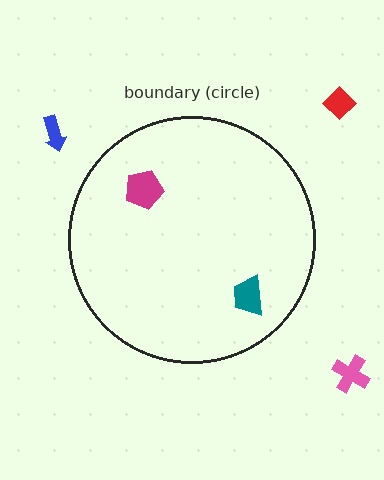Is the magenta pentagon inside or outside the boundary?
Inside.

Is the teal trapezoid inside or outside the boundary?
Inside.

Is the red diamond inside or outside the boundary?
Outside.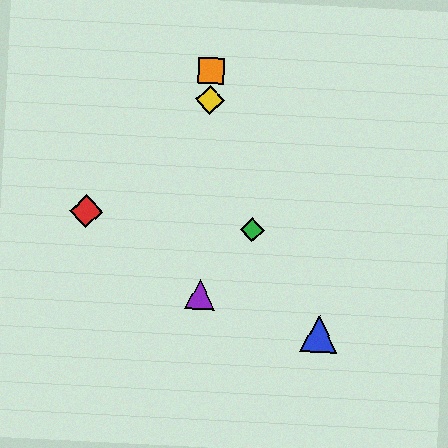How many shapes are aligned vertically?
3 shapes (the yellow diamond, the purple triangle, the orange square) are aligned vertically.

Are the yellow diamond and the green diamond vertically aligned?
No, the yellow diamond is at x≈210 and the green diamond is at x≈252.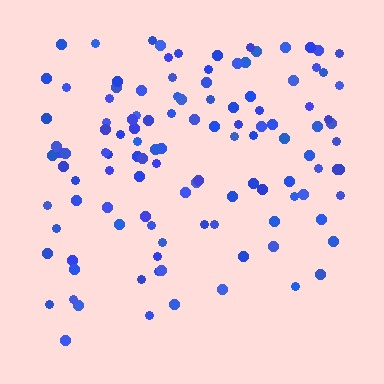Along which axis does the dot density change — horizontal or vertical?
Vertical.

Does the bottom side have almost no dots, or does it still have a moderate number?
Still a moderate number, just noticeably fewer than the top.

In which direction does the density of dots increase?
From bottom to top, with the top side densest.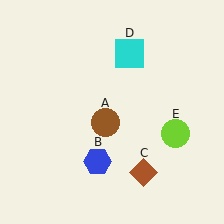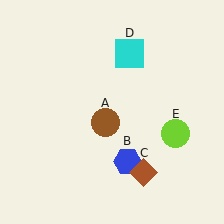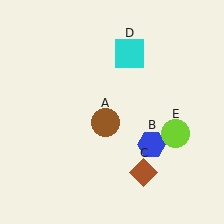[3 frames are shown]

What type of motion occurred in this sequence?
The blue hexagon (object B) rotated counterclockwise around the center of the scene.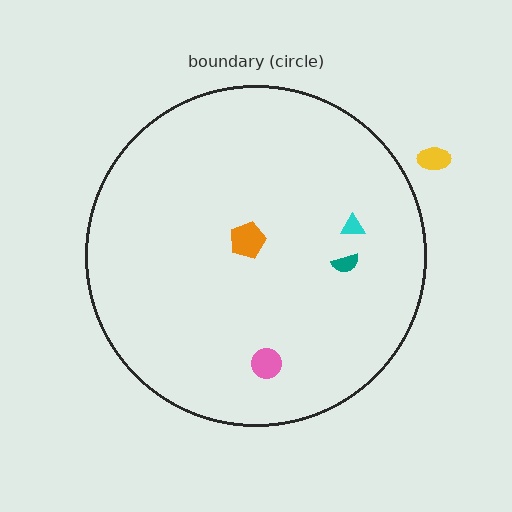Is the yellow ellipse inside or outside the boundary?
Outside.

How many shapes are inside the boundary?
4 inside, 1 outside.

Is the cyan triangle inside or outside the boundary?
Inside.